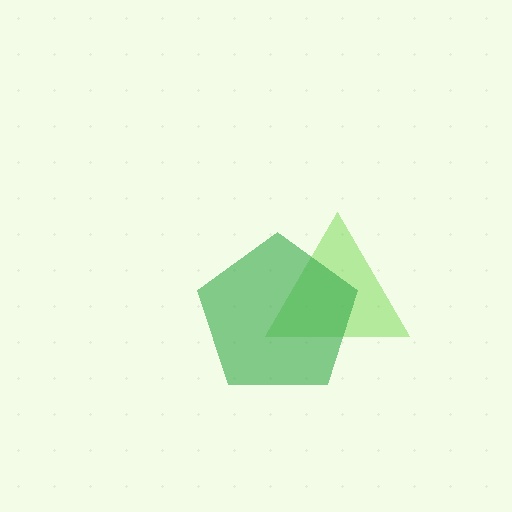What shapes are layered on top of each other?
The layered shapes are: a lime triangle, a green pentagon.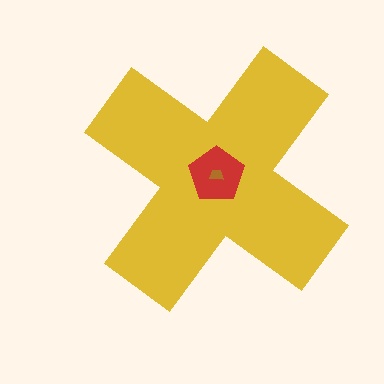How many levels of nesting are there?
3.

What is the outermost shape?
The yellow cross.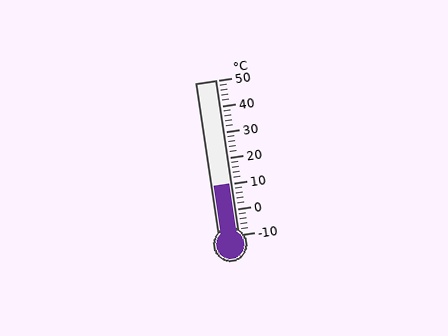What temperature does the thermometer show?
The thermometer shows approximately 10°C.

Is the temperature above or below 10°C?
The temperature is at 10°C.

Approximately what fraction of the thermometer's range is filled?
The thermometer is filled to approximately 35% of its range.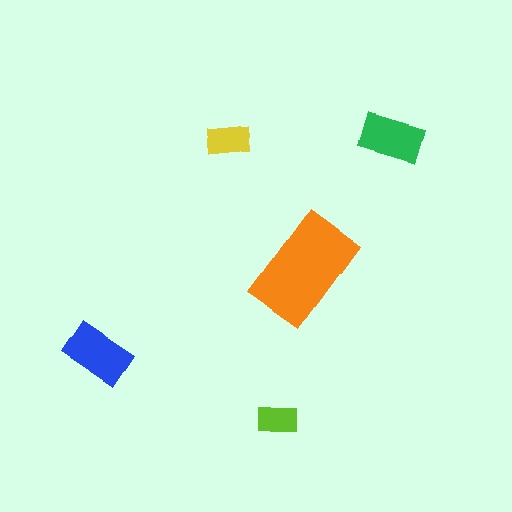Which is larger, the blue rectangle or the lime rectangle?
The blue one.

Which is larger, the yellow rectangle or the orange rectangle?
The orange one.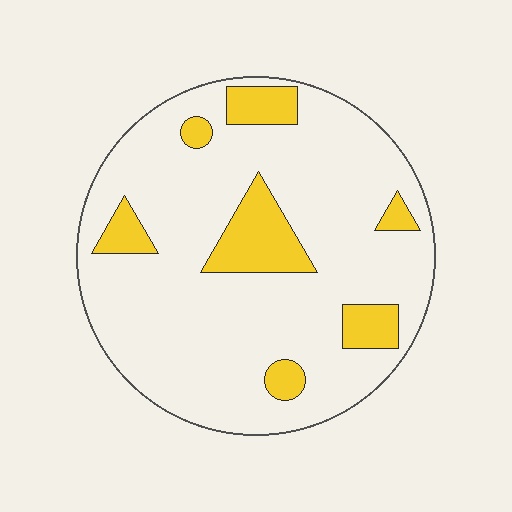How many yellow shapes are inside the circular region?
7.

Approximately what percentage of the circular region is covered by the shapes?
Approximately 15%.